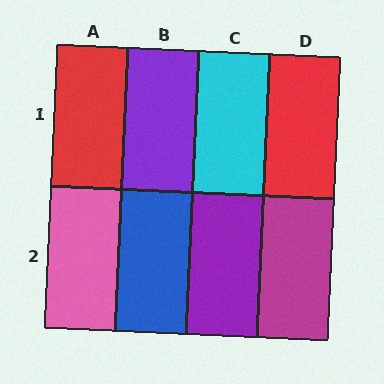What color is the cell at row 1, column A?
Red.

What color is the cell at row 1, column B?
Purple.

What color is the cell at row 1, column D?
Red.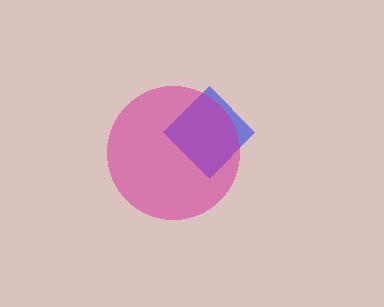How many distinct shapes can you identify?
There are 2 distinct shapes: a blue diamond, a magenta circle.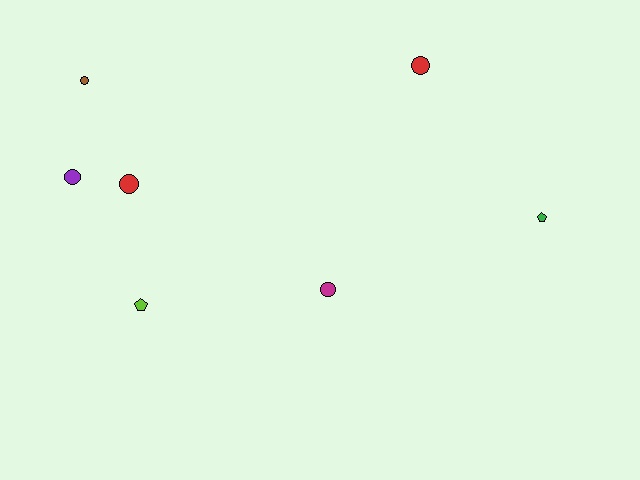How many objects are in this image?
There are 7 objects.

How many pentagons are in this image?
There are 2 pentagons.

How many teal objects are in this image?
There are no teal objects.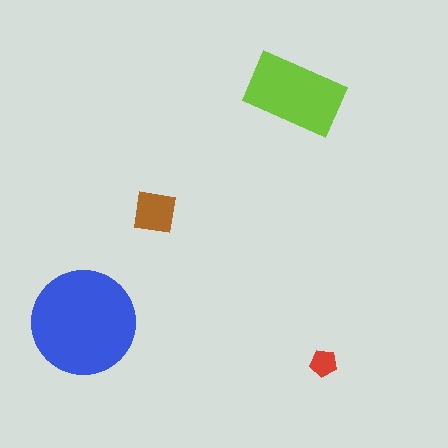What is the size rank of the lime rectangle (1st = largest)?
2nd.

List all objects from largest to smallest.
The blue circle, the lime rectangle, the brown square, the red pentagon.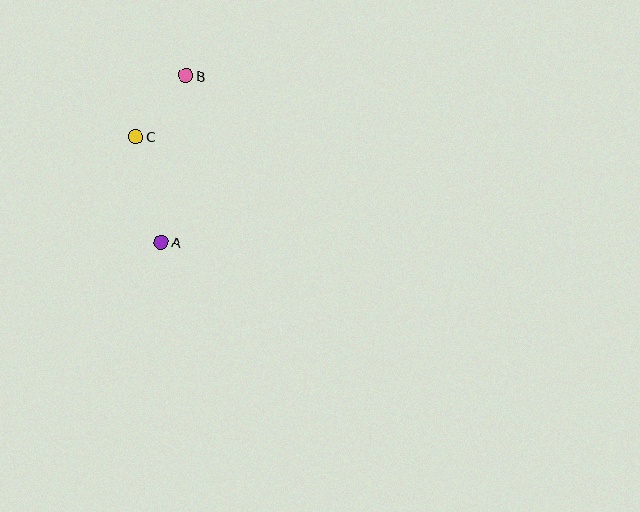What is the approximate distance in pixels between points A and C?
The distance between A and C is approximately 108 pixels.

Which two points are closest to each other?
Points B and C are closest to each other.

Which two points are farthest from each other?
Points A and B are farthest from each other.